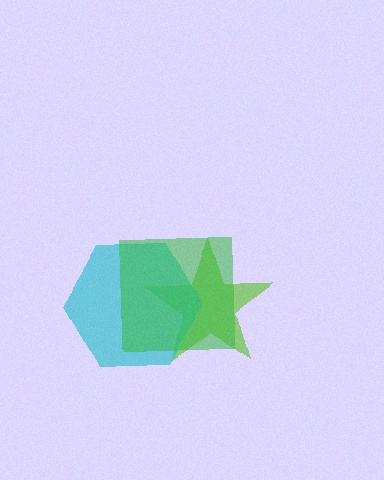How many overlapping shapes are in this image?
There are 3 overlapping shapes in the image.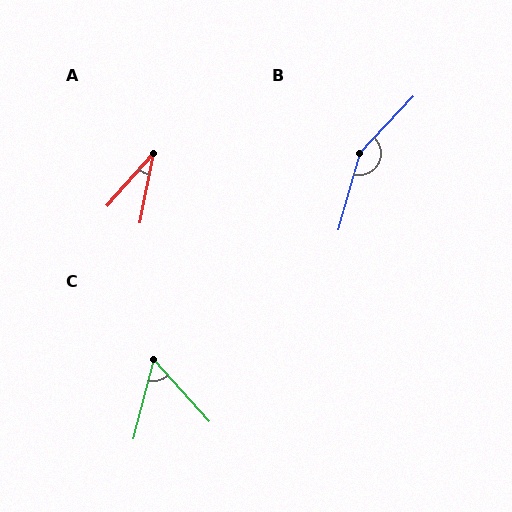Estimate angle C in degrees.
Approximately 57 degrees.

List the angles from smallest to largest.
A (30°), C (57°), B (153°).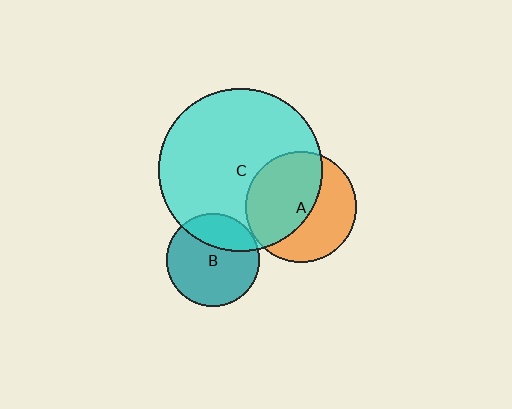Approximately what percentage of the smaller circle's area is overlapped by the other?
Approximately 30%.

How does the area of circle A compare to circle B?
Approximately 1.4 times.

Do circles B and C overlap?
Yes.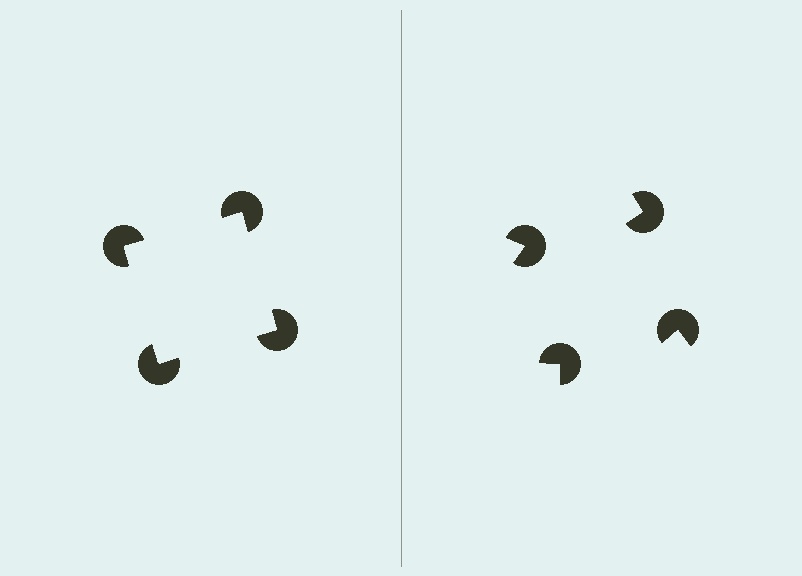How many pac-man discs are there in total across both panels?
8 — 4 on each side.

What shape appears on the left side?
An illusory square.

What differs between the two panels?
The pac-man discs are positioned identically on both sides; only the wedge orientations differ. On the left they align to a square; on the right they are misaligned.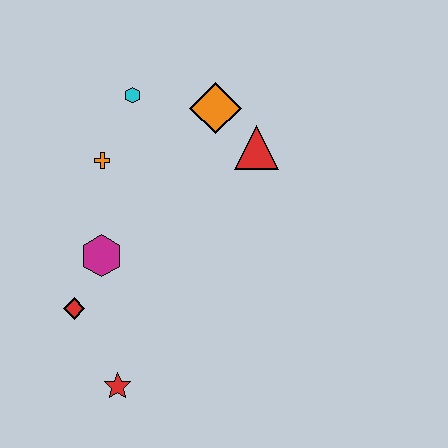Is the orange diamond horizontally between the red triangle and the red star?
Yes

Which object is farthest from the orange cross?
The red star is farthest from the orange cross.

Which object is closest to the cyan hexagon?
The orange cross is closest to the cyan hexagon.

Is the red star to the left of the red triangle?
Yes